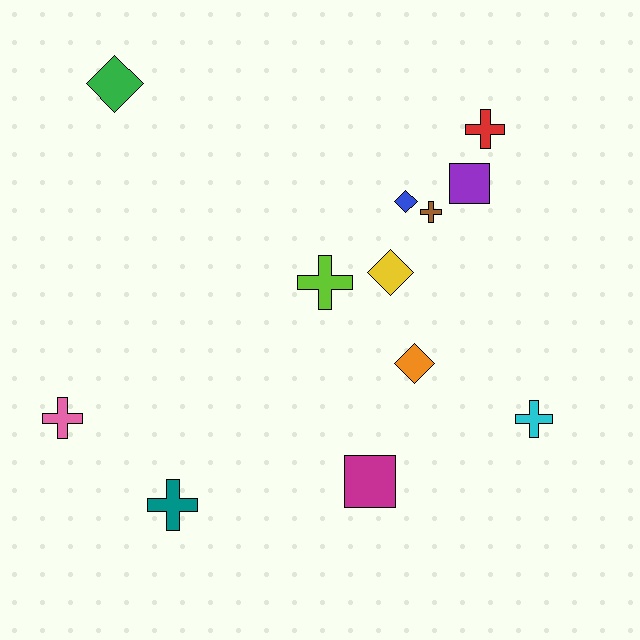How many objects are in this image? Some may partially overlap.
There are 12 objects.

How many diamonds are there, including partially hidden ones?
There are 4 diamonds.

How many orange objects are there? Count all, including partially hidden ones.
There is 1 orange object.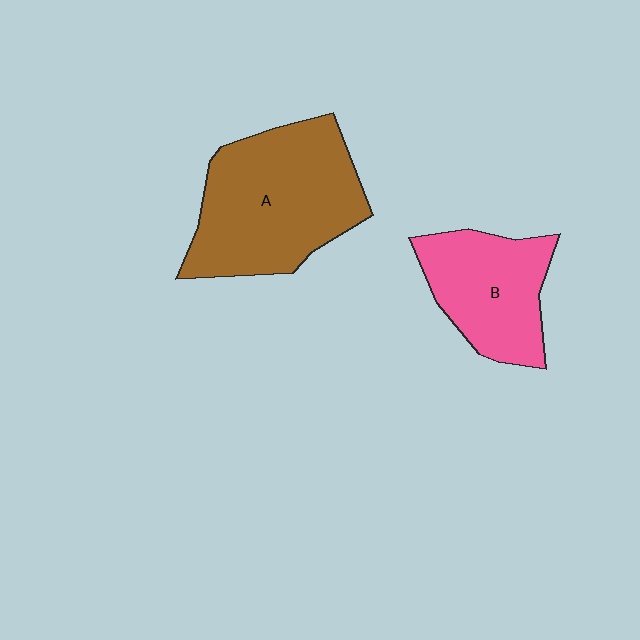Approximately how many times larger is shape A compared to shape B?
Approximately 1.6 times.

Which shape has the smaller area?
Shape B (pink).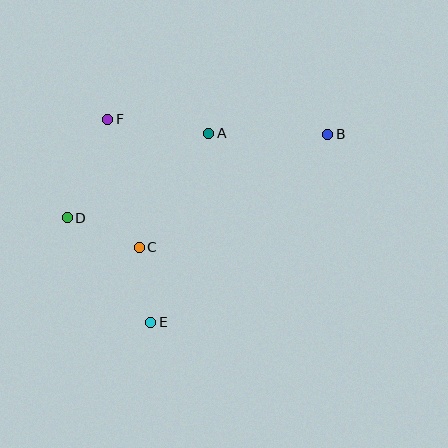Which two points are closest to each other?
Points C and E are closest to each other.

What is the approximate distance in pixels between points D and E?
The distance between D and E is approximately 134 pixels.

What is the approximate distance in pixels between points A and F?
The distance between A and F is approximately 102 pixels.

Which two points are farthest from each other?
Points B and D are farthest from each other.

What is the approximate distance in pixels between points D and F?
The distance between D and F is approximately 107 pixels.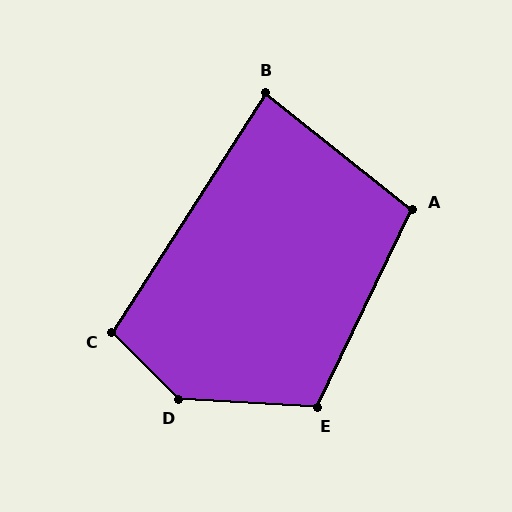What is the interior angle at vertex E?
Approximately 113 degrees (obtuse).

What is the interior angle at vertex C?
Approximately 103 degrees (obtuse).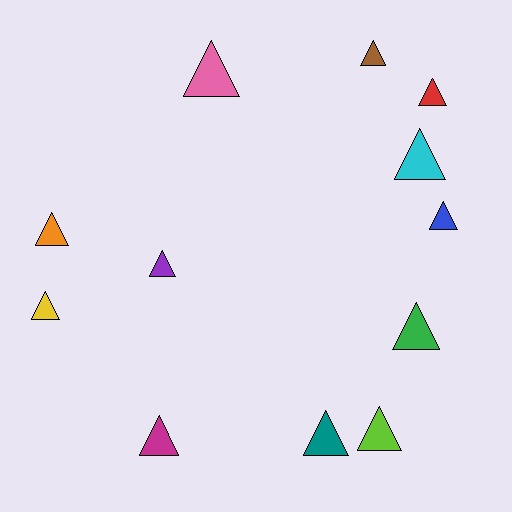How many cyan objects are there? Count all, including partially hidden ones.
There is 1 cyan object.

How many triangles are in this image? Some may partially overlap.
There are 12 triangles.